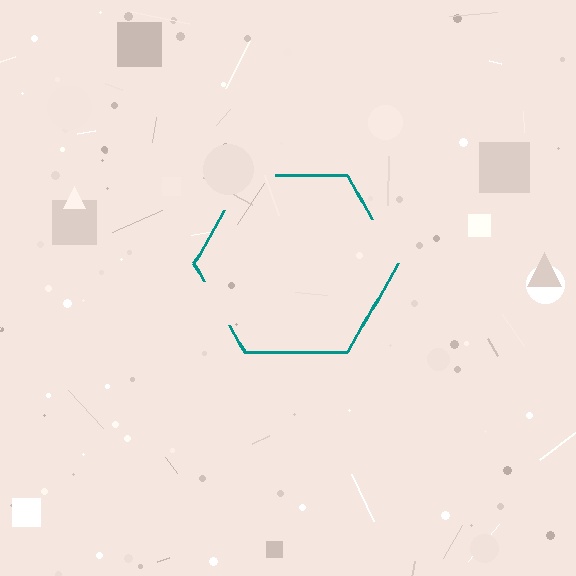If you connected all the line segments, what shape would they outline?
They would outline a hexagon.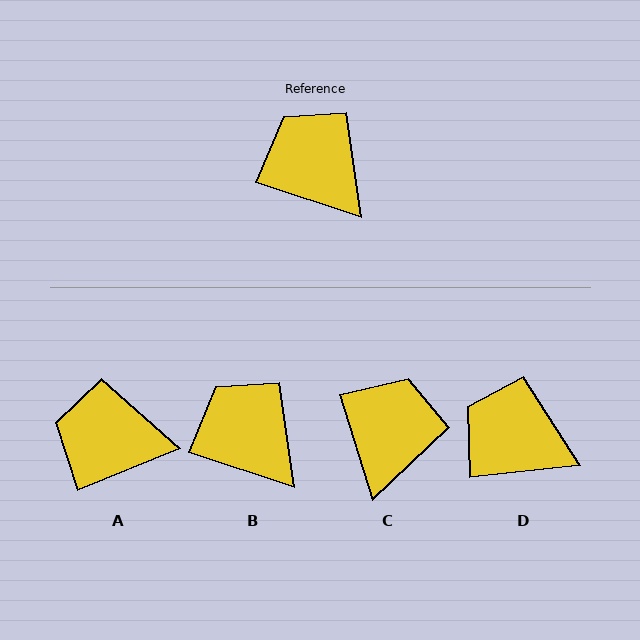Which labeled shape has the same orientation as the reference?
B.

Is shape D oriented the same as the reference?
No, it is off by about 25 degrees.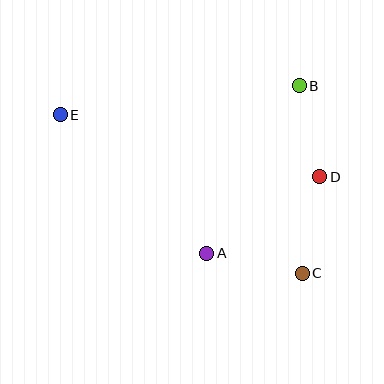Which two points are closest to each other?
Points B and D are closest to each other.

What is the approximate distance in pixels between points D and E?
The distance between D and E is approximately 267 pixels.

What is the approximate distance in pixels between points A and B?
The distance between A and B is approximately 191 pixels.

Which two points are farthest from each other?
Points C and E are farthest from each other.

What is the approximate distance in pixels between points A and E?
The distance between A and E is approximately 201 pixels.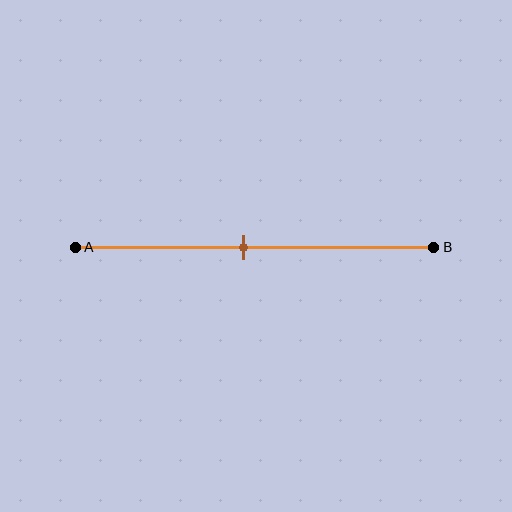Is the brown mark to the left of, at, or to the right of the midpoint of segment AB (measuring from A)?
The brown mark is to the left of the midpoint of segment AB.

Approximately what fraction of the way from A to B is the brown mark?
The brown mark is approximately 45% of the way from A to B.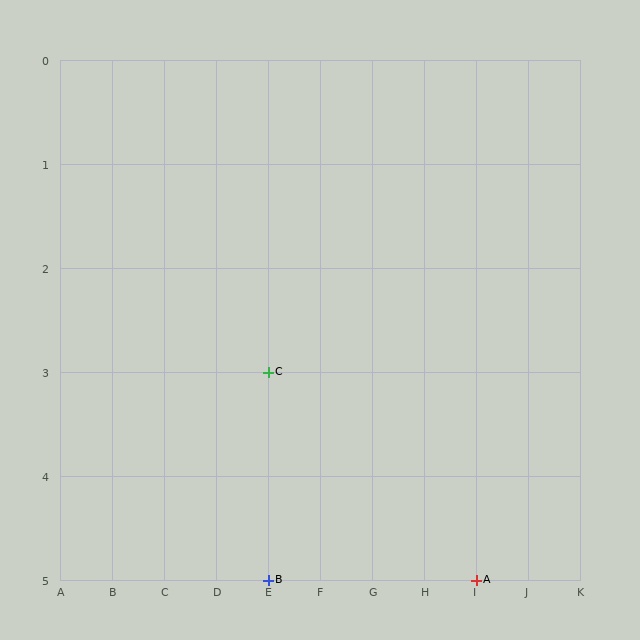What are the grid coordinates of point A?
Point A is at grid coordinates (I, 5).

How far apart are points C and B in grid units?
Points C and B are 2 rows apart.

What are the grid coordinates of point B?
Point B is at grid coordinates (E, 5).